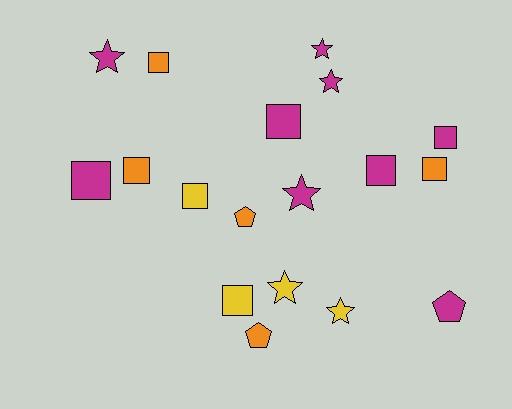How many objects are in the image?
There are 18 objects.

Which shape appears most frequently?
Square, with 9 objects.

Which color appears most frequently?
Magenta, with 9 objects.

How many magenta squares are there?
There are 4 magenta squares.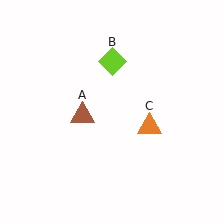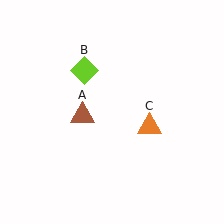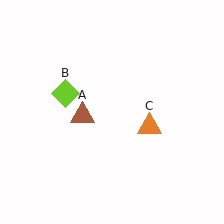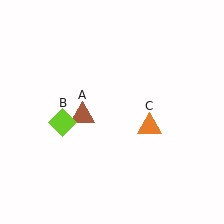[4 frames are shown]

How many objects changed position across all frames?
1 object changed position: lime diamond (object B).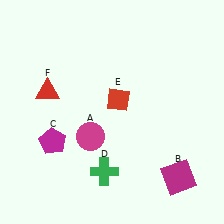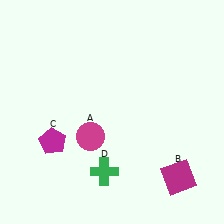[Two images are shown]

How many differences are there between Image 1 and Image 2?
There are 2 differences between the two images.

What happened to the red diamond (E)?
The red diamond (E) was removed in Image 2. It was in the top-right area of Image 1.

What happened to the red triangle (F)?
The red triangle (F) was removed in Image 2. It was in the top-left area of Image 1.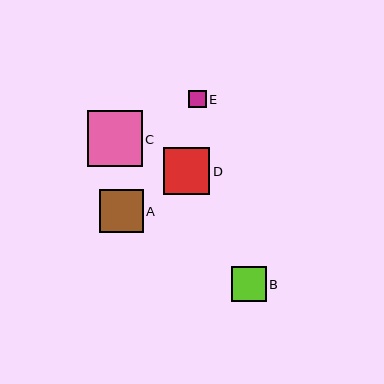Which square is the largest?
Square C is the largest with a size of approximately 55 pixels.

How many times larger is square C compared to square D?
Square C is approximately 1.2 times the size of square D.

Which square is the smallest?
Square E is the smallest with a size of approximately 18 pixels.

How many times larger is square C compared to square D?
Square C is approximately 1.2 times the size of square D.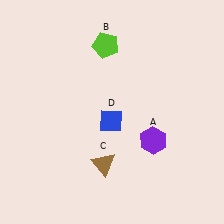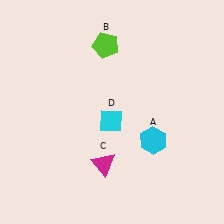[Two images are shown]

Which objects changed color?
A changed from purple to cyan. C changed from brown to magenta. D changed from blue to cyan.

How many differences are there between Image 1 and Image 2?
There are 3 differences between the two images.